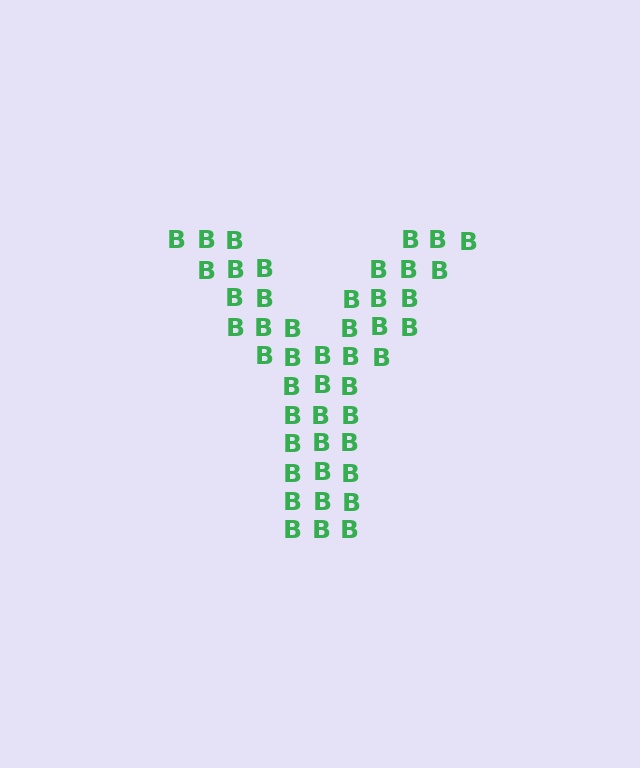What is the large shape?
The large shape is the letter Y.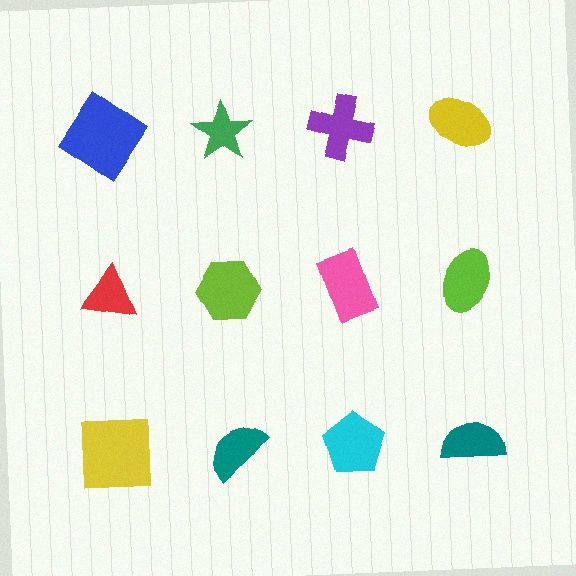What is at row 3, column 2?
A teal semicircle.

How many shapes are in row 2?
4 shapes.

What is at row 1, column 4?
A yellow ellipse.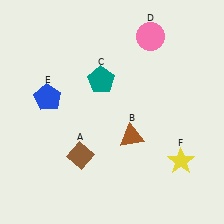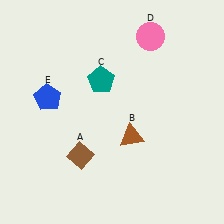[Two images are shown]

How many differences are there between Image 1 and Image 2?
There is 1 difference between the two images.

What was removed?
The yellow star (F) was removed in Image 2.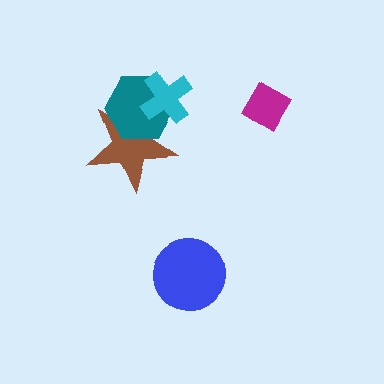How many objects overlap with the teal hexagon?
2 objects overlap with the teal hexagon.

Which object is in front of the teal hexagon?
The cyan cross is in front of the teal hexagon.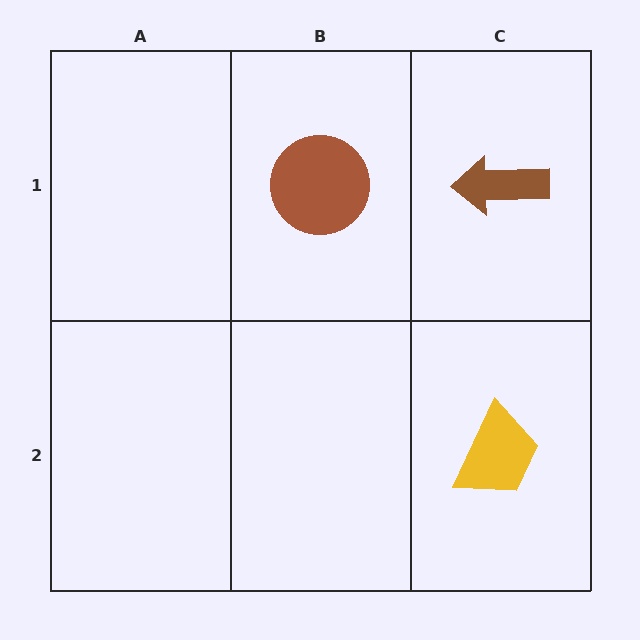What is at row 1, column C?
A brown arrow.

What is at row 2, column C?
A yellow trapezoid.